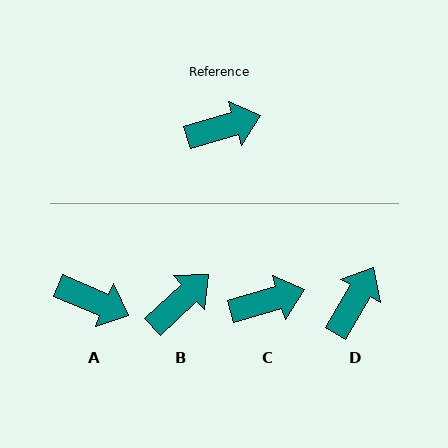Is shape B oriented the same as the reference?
No, it is off by about 26 degrees.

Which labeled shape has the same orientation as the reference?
C.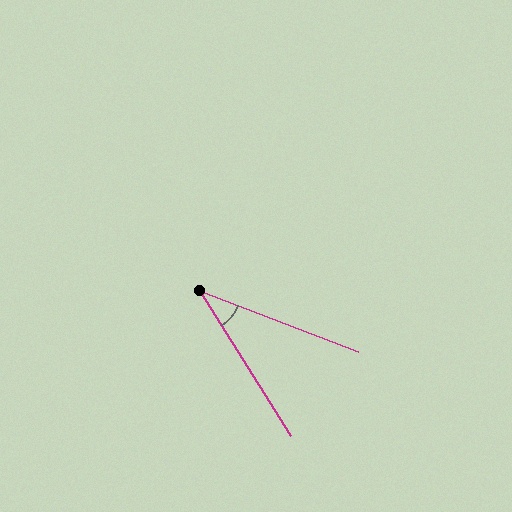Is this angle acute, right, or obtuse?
It is acute.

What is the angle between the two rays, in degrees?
Approximately 37 degrees.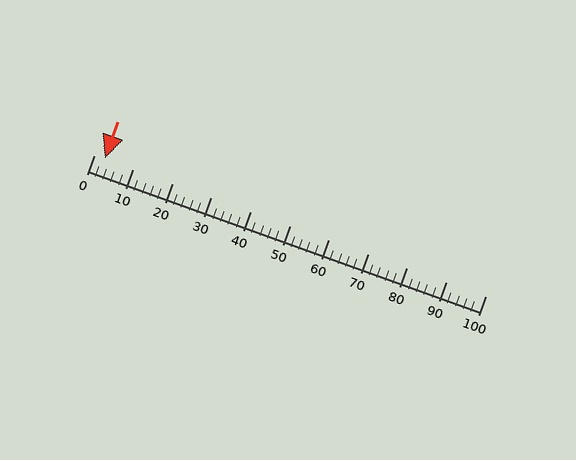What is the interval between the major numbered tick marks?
The major tick marks are spaced 10 units apart.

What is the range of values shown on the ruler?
The ruler shows values from 0 to 100.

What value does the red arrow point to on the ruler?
The red arrow points to approximately 3.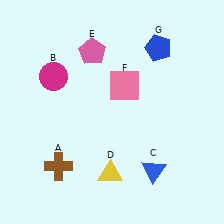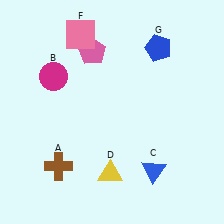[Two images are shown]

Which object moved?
The pink square (F) moved up.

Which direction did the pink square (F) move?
The pink square (F) moved up.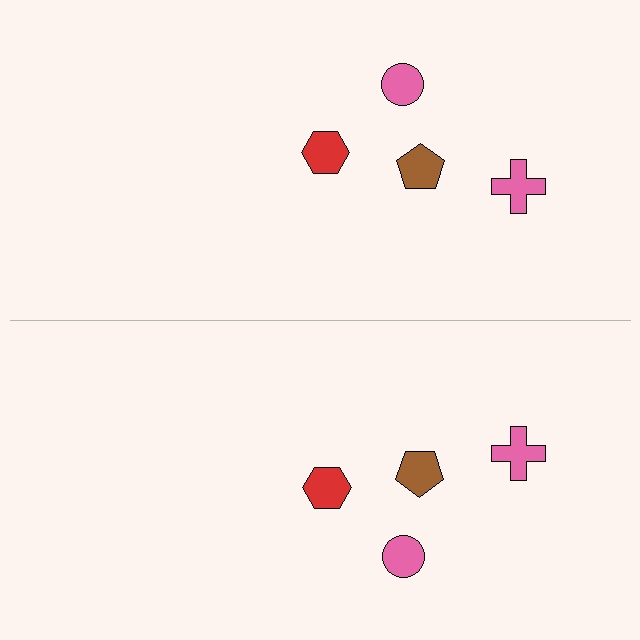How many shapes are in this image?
There are 8 shapes in this image.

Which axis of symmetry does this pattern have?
The pattern has a horizontal axis of symmetry running through the center of the image.